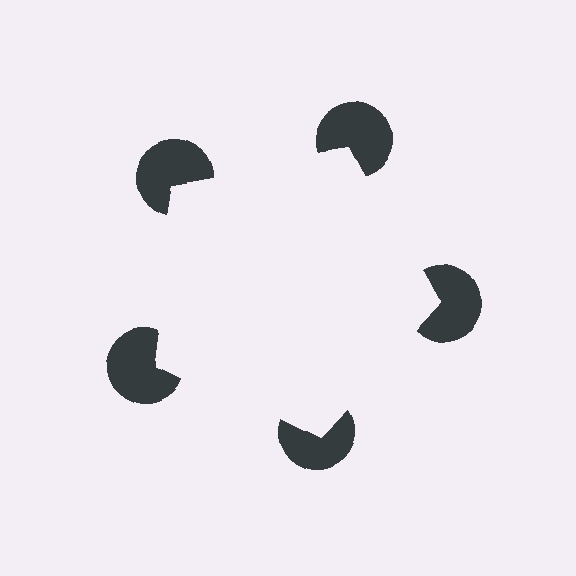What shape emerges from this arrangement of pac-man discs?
An illusory pentagon — its edges are inferred from the aligned wedge cuts in the pac-man discs, not physically drawn.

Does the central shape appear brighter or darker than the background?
It typically appears slightly brighter than the background, even though no actual brightness change is drawn.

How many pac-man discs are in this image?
There are 5 — one at each vertex of the illusory pentagon.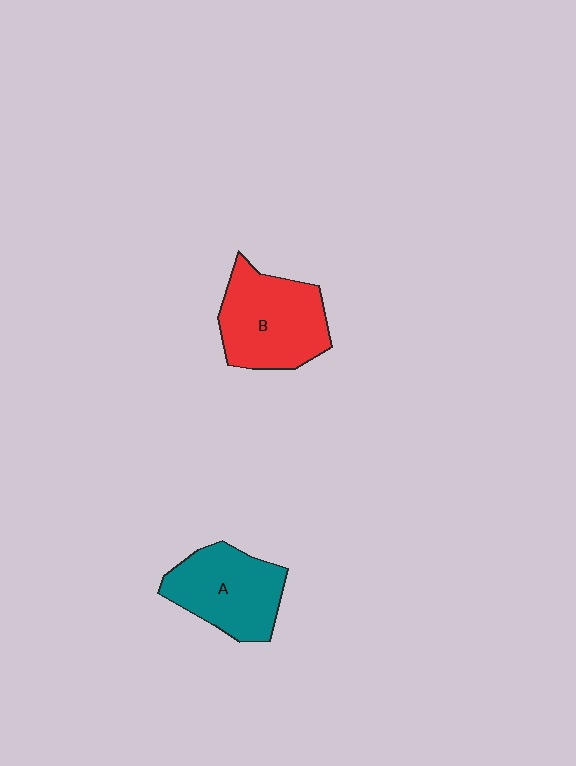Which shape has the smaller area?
Shape A (teal).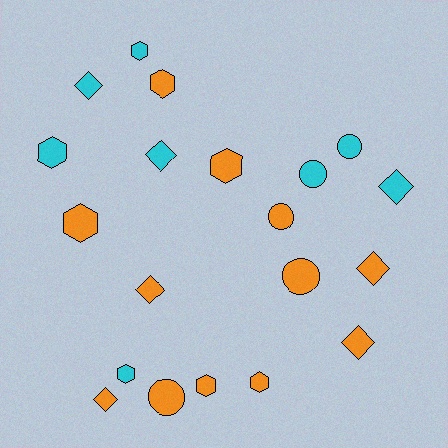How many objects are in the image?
There are 20 objects.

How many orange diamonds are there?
There are 4 orange diamonds.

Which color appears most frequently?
Orange, with 12 objects.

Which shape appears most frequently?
Hexagon, with 8 objects.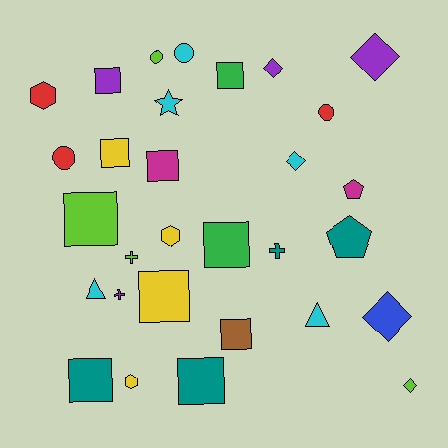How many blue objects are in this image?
There is 1 blue object.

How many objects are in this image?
There are 30 objects.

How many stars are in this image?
There is 1 star.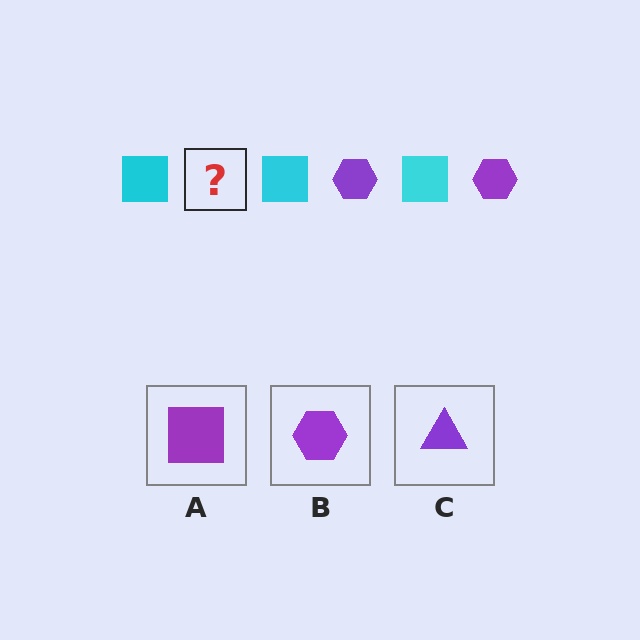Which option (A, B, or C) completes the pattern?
B.